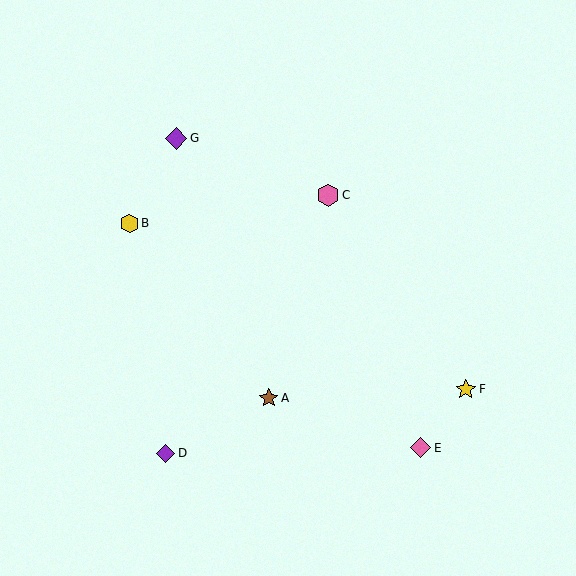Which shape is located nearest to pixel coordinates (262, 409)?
The brown star (labeled A) at (269, 398) is nearest to that location.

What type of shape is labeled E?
Shape E is a pink diamond.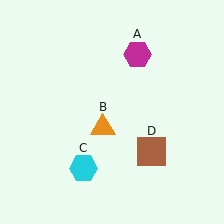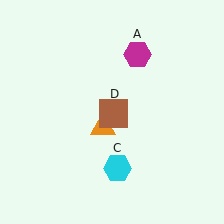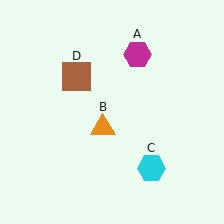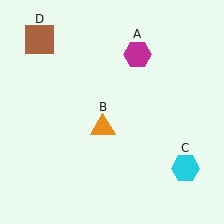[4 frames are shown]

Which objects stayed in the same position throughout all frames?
Magenta hexagon (object A) and orange triangle (object B) remained stationary.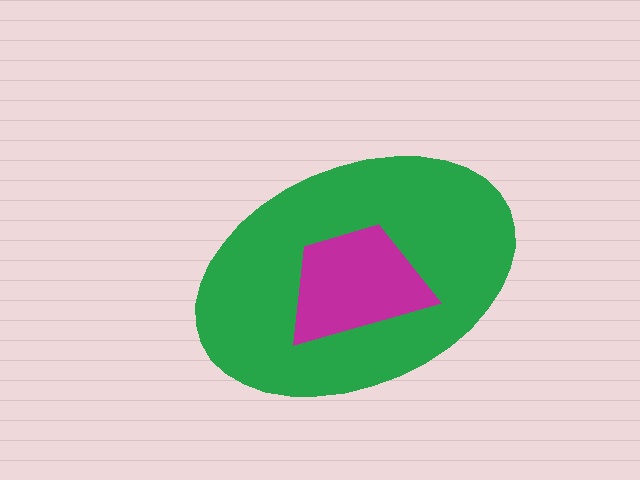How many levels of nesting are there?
2.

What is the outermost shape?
The green ellipse.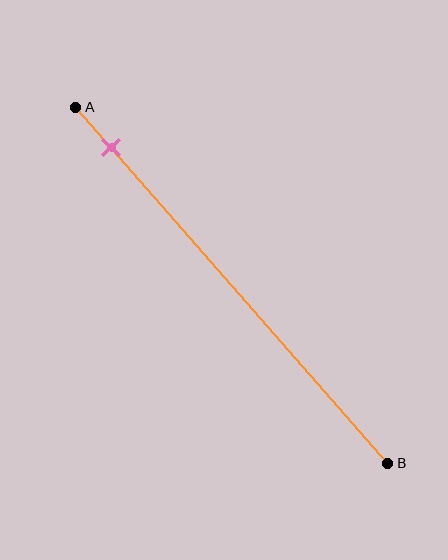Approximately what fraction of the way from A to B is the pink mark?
The pink mark is approximately 10% of the way from A to B.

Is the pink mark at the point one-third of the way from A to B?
No, the mark is at about 10% from A, not at the 33% one-third point.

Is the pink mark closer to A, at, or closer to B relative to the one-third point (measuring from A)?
The pink mark is closer to point A than the one-third point of segment AB.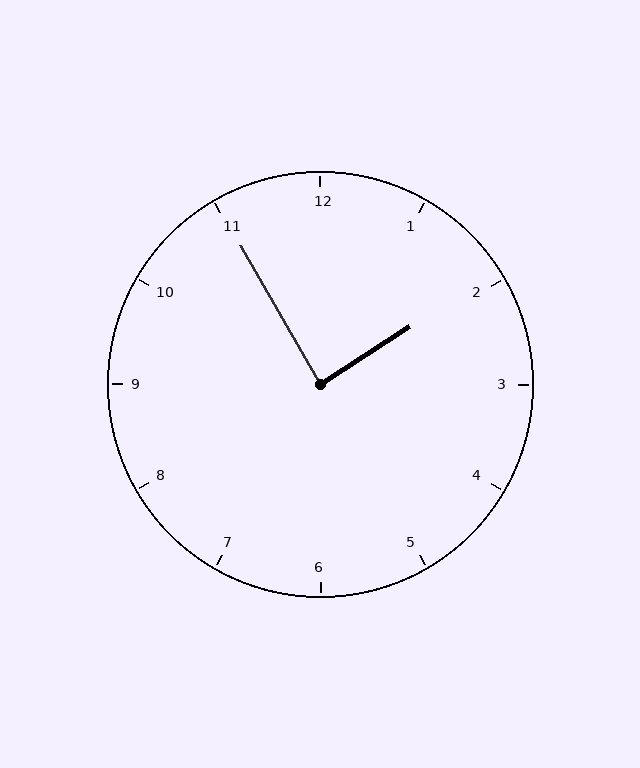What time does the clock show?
1:55.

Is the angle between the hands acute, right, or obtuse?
It is right.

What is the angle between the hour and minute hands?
Approximately 88 degrees.